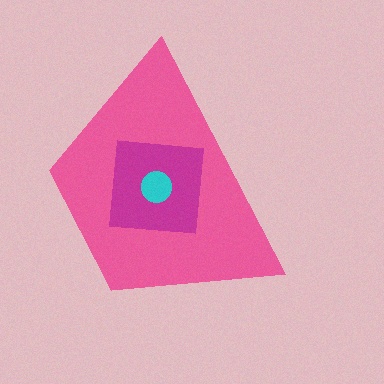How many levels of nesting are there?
3.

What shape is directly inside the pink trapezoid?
The magenta square.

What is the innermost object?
The cyan circle.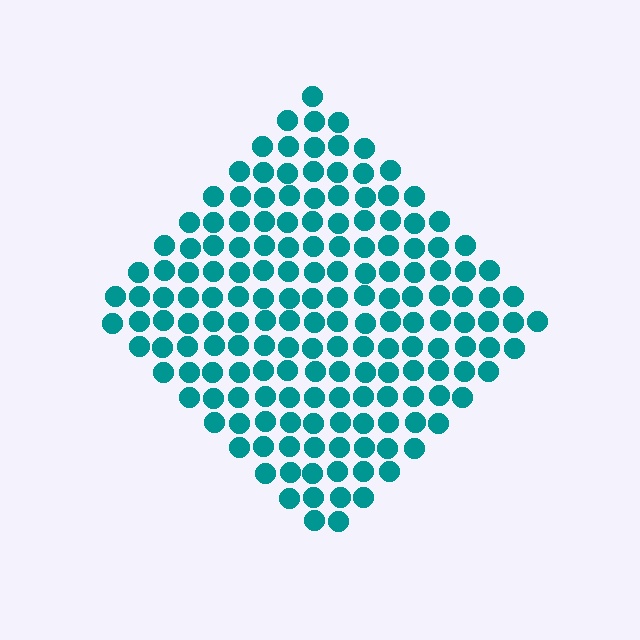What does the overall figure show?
The overall figure shows a diamond.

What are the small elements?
The small elements are circles.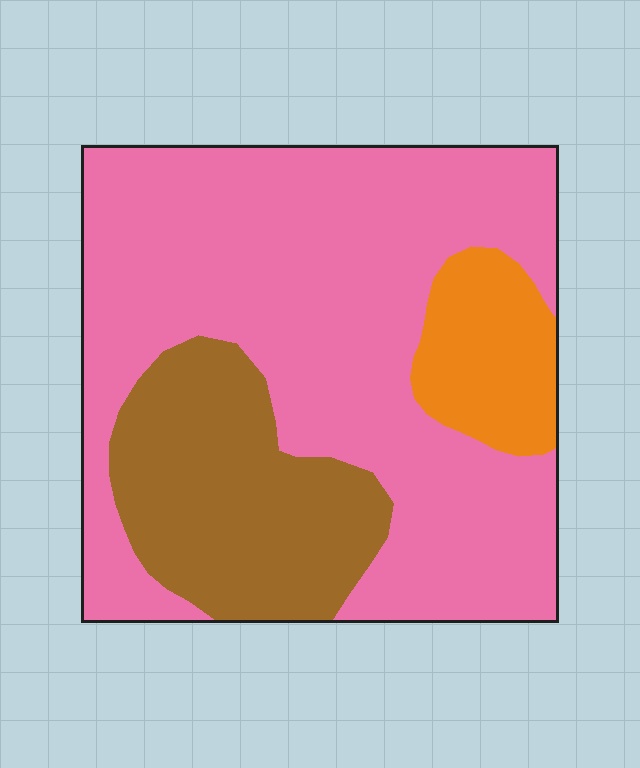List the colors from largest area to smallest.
From largest to smallest: pink, brown, orange.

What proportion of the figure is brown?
Brown takes up less than a quarter of the figure.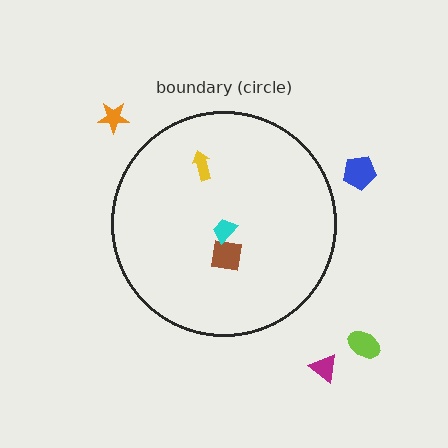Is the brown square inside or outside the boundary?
Inside.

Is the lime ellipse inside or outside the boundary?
Outside.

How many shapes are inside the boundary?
3 inside, 4 outside.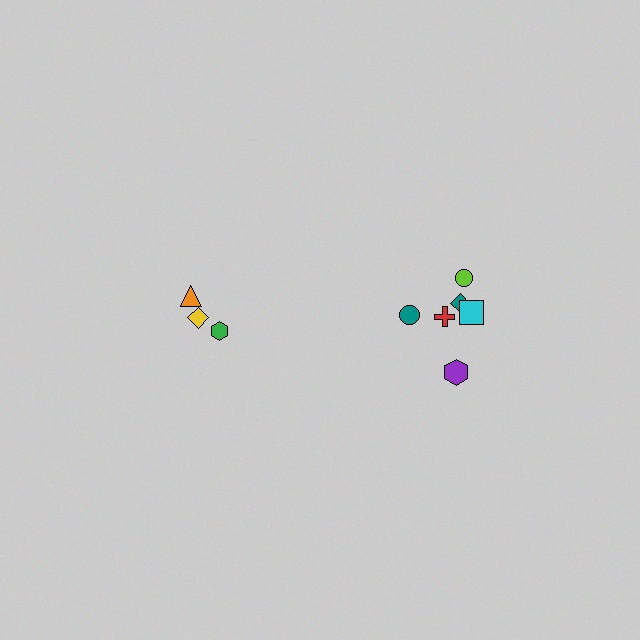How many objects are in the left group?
There are 3 objects.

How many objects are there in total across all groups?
There are 9 objects.